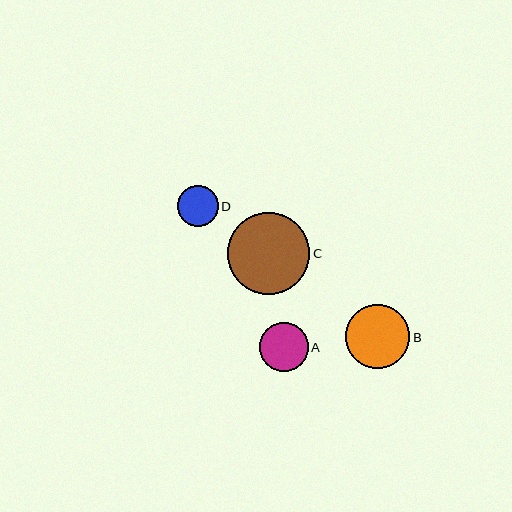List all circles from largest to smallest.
From largest to smallest: C, B, A, D.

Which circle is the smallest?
Circle D is the smallest with a size of approximately 41 pixels.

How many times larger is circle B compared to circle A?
Circle B is approximately 1.3 times the size of circle A.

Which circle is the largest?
Circle C is the largest with a size of approximately 82 pixels.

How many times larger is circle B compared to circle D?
Circle B is approximately 1.6 times the size of circle D.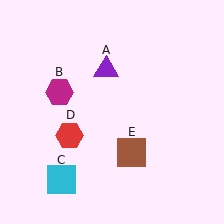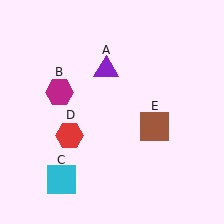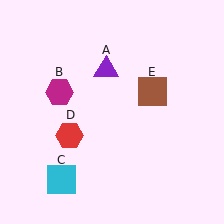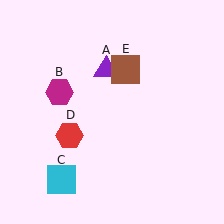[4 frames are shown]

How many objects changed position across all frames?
1 object changed position: brown square (object E).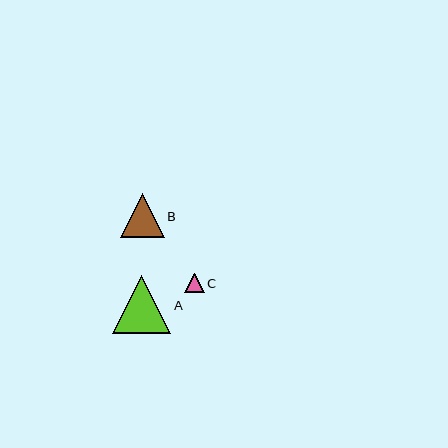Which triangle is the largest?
Triangle A is the largest with a size of approximately 58 pixels.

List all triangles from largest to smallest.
From largest to smallest: A, B, C.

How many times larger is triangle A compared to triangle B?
Triangle A is approximately 1.3 times the size of triangle B.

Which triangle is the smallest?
Triangle C is the smallest with a size of approximately 19 pixels.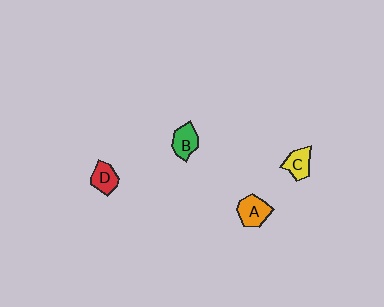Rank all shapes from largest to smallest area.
From largest to smallest: A (orange), B (green), C (yellow), D (red).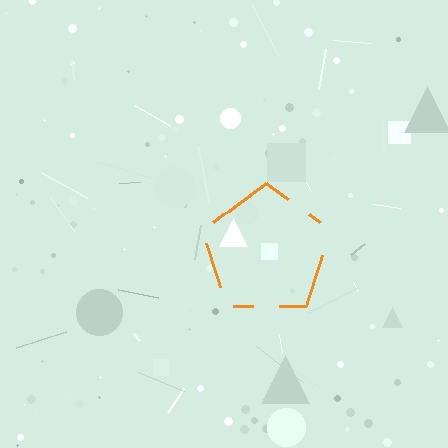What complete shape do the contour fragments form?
The contour fragments form a pentagon.